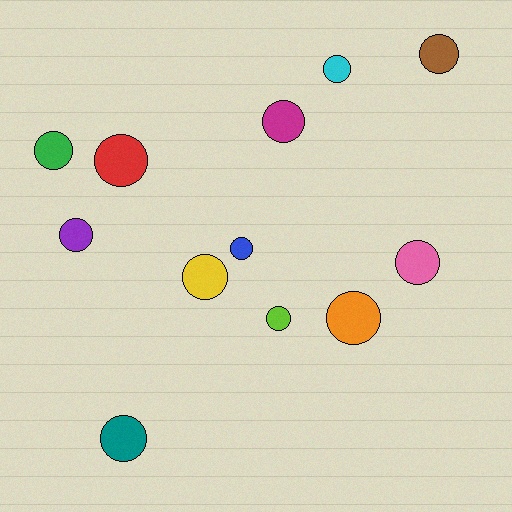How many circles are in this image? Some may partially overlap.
There are 12 circles.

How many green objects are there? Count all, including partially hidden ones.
There is 1 green object.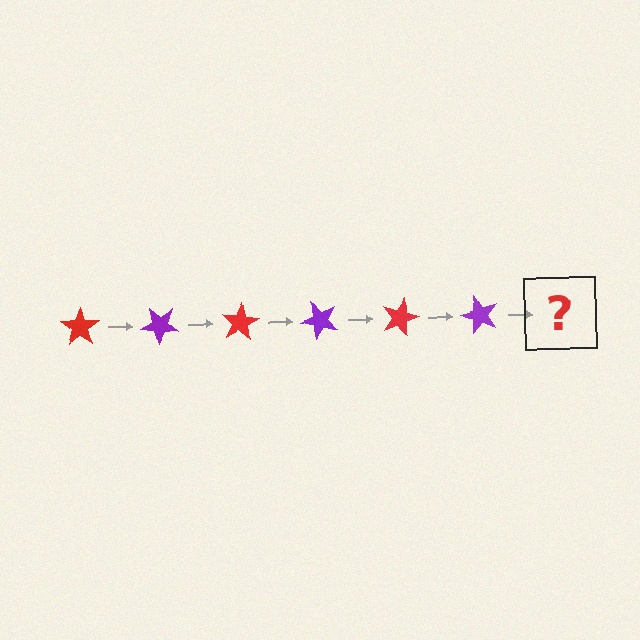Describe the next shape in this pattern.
It should be a red star, rotated 240 degrees from the start.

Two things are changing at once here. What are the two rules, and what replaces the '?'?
The two rules are that it rotates 40 degrees each step and the color cycles through red and purple. The '?' should be a red star, rotated 240 degrees from the start.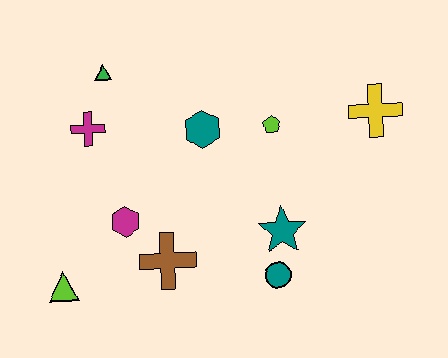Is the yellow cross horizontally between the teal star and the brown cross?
No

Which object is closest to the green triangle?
The magenta cross is closest to the green triangle.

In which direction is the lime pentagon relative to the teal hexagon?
The lime pentagon is to the right of the teal hexagon.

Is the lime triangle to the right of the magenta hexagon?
No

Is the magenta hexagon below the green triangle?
Yes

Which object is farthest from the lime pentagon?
The lime triangle is farthest from the lime pentagon.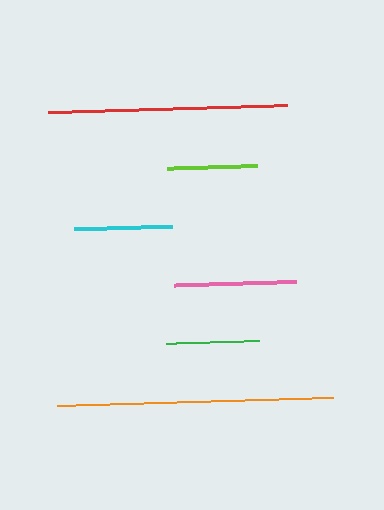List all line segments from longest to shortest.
From longest to shortest: orange, red, pink, cyan, green, lime.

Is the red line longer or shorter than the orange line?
The orange line is longer than the red line.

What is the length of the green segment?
The green segment is approximately 93 pixels long.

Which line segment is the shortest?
The lime line is the shortest at approximately 90 pixels.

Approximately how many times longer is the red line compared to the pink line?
The red line is approximately 2.0 times the length of the pink line.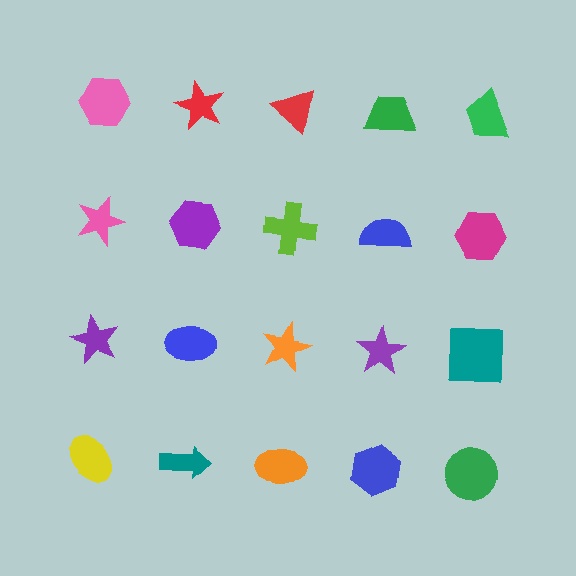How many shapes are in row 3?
5 shapes.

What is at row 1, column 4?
A green trapezoid.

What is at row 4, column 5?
A green circle.